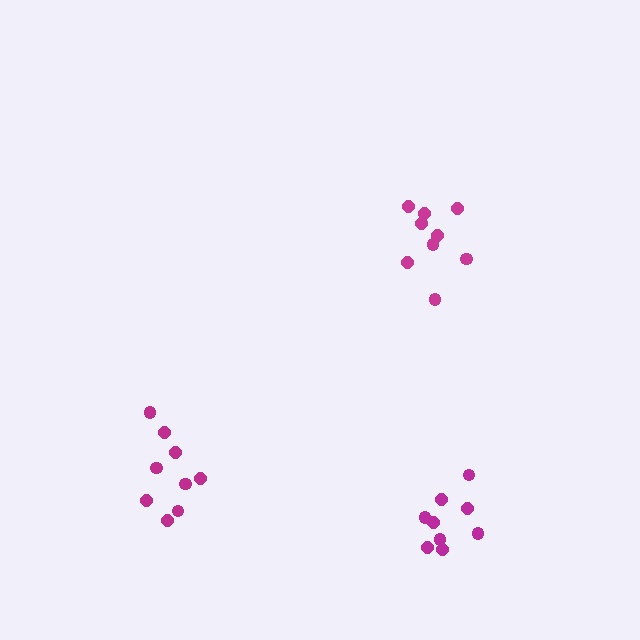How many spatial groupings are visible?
There are 3 spatial groupings.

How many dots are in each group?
Group 1: 9 dots, Group 2: 9 dots, Group 3: 9 dots (27 total).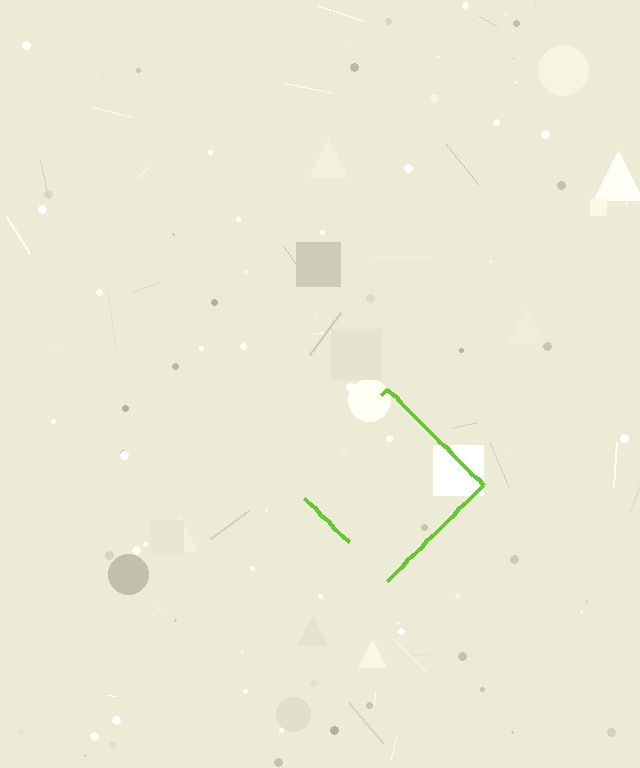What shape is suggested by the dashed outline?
The dashed outline suggests a diamond.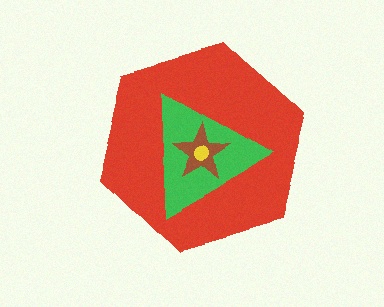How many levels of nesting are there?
4.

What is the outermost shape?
The red hexagon.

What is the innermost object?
The yellow circle.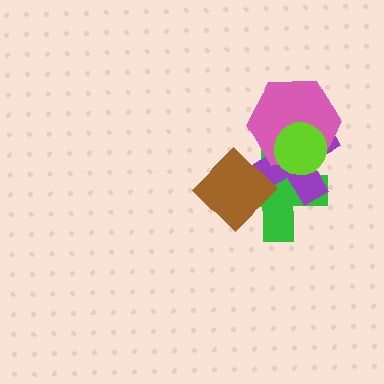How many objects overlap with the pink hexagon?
3 objects overlap with the pink hexagon.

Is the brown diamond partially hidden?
No, no other shape covers it.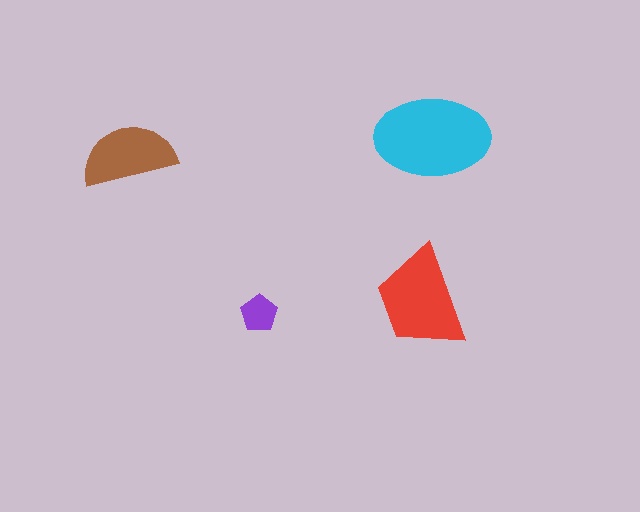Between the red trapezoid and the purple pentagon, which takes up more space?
The red trapezoid.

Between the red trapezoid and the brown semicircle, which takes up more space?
The red trapezoid.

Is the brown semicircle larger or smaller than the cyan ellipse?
Smaller.